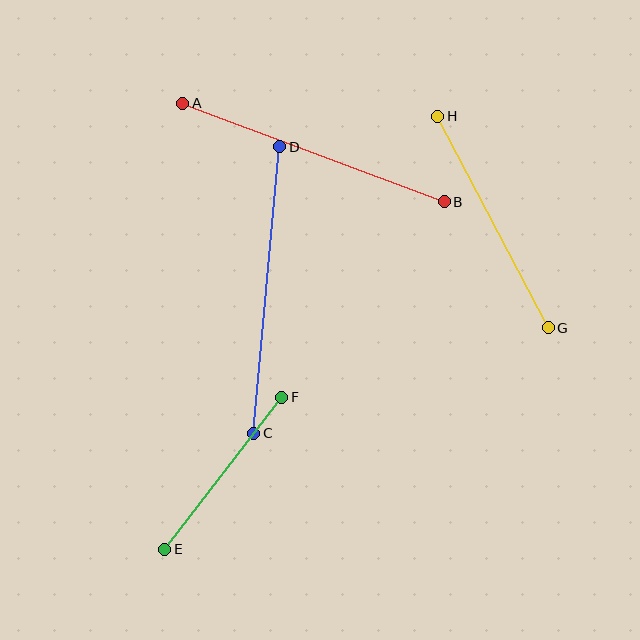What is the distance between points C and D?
The distance is approximately 288 pixels.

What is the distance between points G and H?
The distance is approximately 238 pixels.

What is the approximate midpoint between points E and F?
The midpoint is at approximately (223, 473) pixels.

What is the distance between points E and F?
The distance is approximately 192 pixels.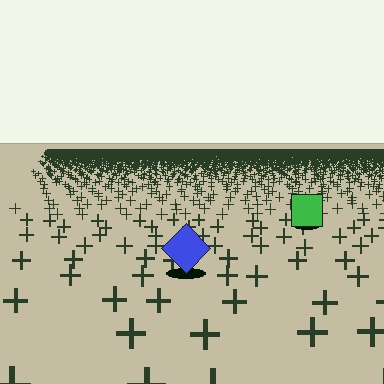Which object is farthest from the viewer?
The green square is farthest from the viewer. It appears smaller and the ground texture around it is denser.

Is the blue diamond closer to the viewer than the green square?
Yes. The blue diamond is closer — you can tell from the texture gradient: the ground texture is coarser near it.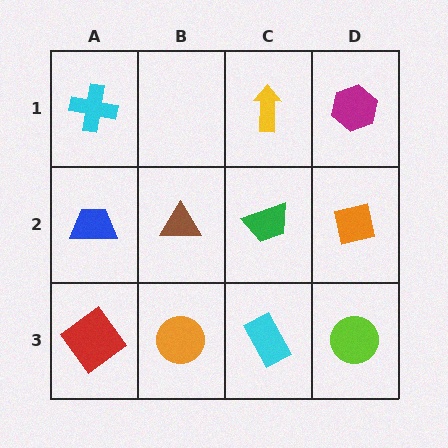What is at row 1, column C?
A yellow arrow.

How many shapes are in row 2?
4 shapes.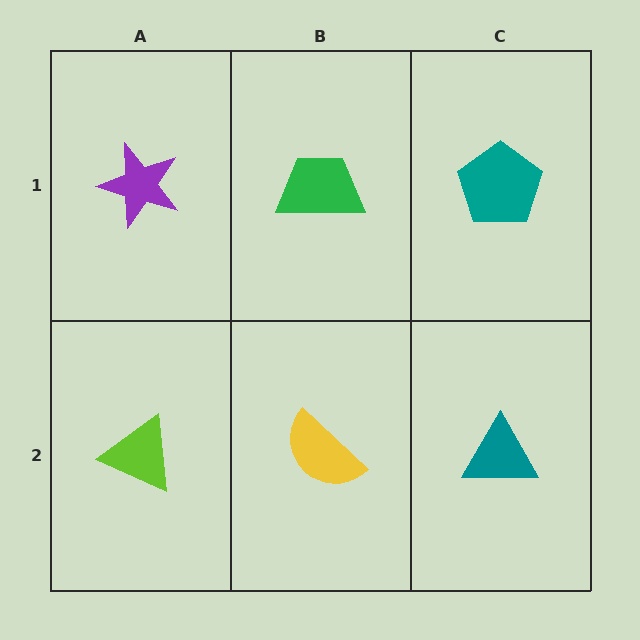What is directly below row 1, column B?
A yellow semicircle.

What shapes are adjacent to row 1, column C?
A teal triangle (row 2, column C), a green trapezoid (row 1, column B).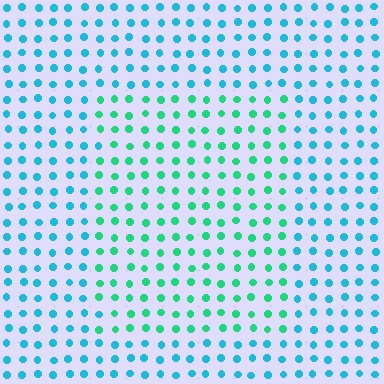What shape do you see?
I see a rectangle.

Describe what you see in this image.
The image is filled with small cyan elements in a uniform arrangement. A rectangle-shaped region is visible where the elements are tinted to a slightly different hue, forming a subtle color boundary.